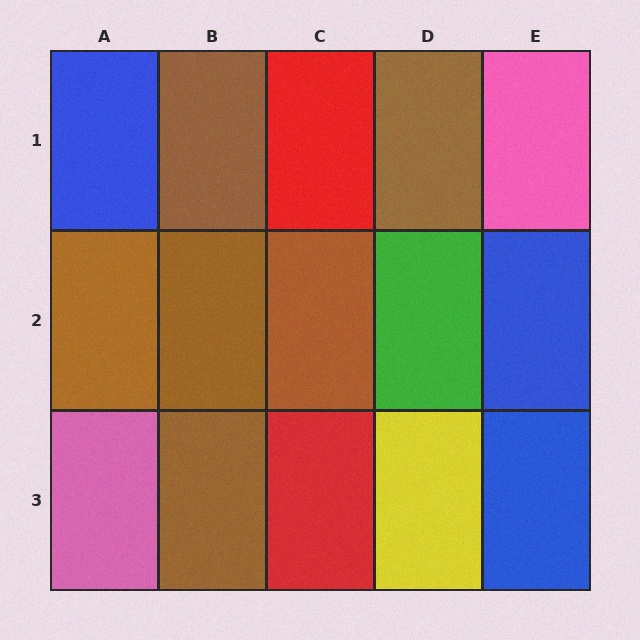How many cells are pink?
2 cells are pink.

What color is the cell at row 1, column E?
Pink.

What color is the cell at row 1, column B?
Brown.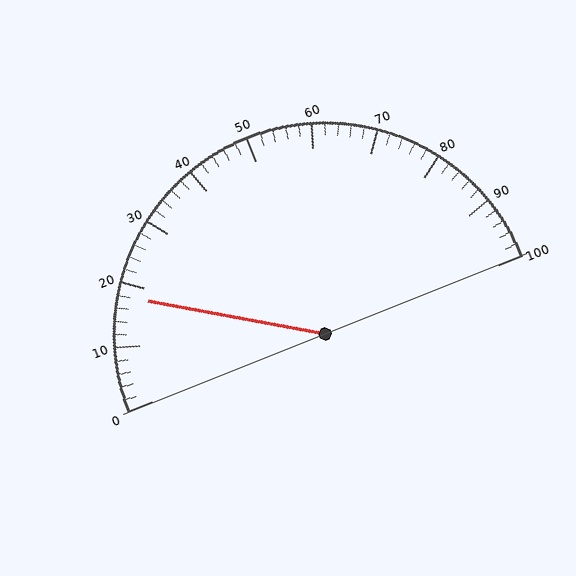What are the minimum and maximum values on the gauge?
The gauge ranges from 0 to 100.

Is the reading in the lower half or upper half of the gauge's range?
The reading is in the lower half of the range (0 to 100).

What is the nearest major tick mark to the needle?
The nearest major tick mark is 20.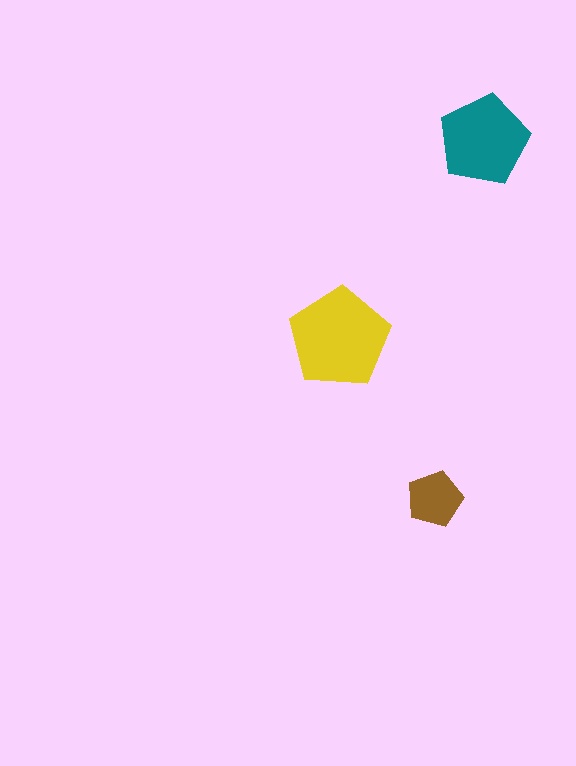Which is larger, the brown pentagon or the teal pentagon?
The teal one.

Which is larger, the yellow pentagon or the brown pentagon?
The yellow one.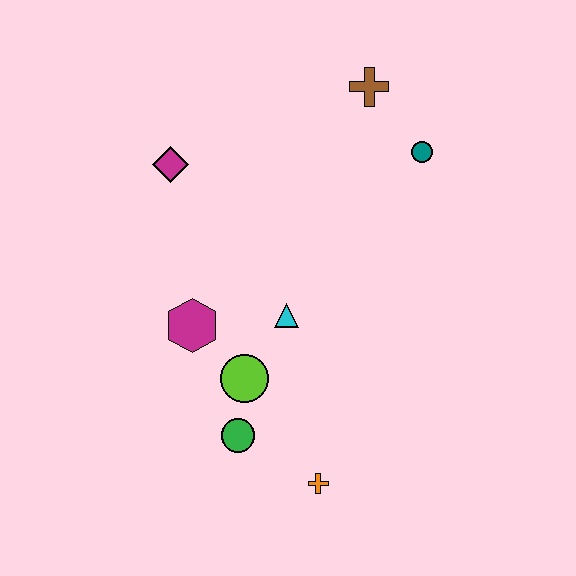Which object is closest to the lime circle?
The green circle is closest to the lime circle.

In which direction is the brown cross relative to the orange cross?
The brown cross is above the orange cross.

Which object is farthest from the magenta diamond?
The orange cross is farthest from the magenta diamond.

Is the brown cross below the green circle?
No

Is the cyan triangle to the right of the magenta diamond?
Yes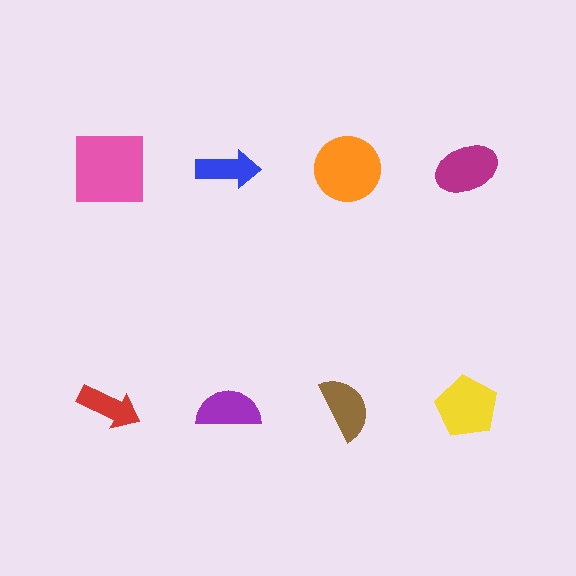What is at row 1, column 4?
A magenta ellipse.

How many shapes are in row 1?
4 shapes.